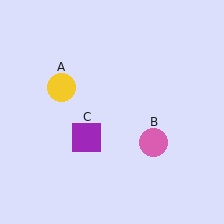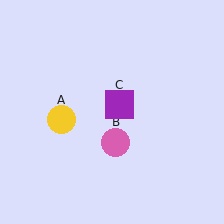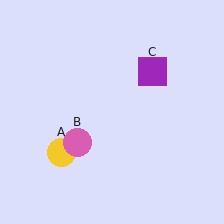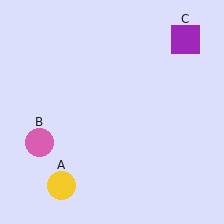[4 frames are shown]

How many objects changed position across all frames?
3 objects changed position: yellow circle (object A), pink circle (object B), purple square (object C).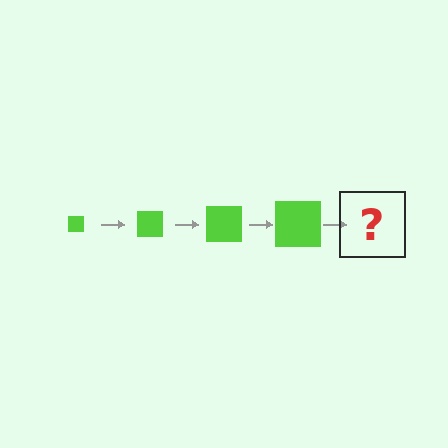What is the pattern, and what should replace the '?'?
The pattern is that the square gets progressively larger each step. The '?' should be a lime square, larger than the previous one.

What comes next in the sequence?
The next element should be a lime square, larger than the previous one.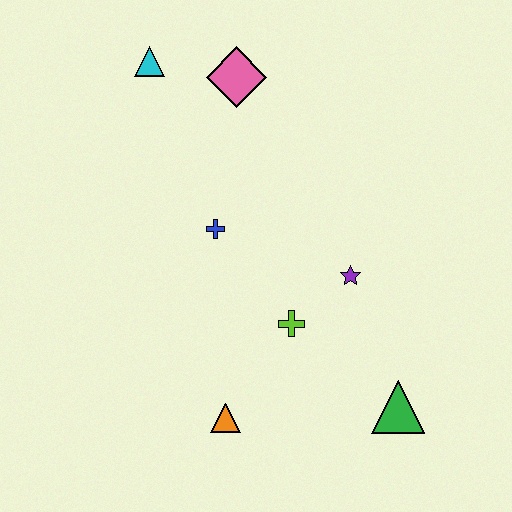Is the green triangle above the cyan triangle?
No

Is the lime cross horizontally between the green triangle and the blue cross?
Yes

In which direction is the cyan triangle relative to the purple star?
The cyan triangle is above the purple star.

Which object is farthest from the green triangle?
The cyan triangle is farthest from the green triangle.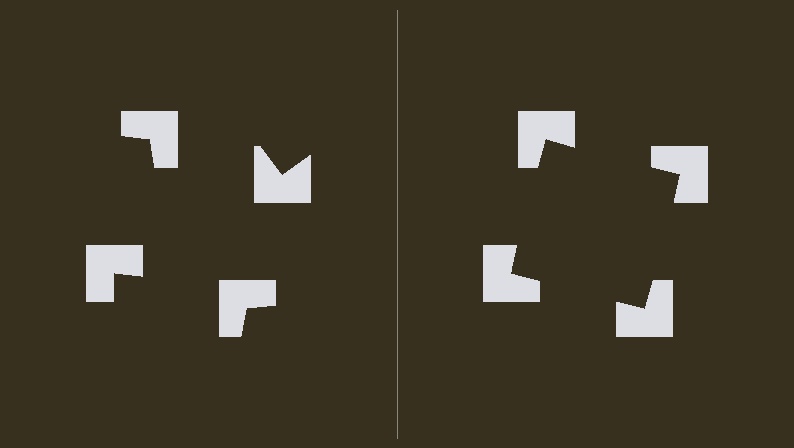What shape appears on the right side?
An illusory square.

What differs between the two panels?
The notched squares are positioned identically on both sides; only the wedge orientations differ. On the right they align to a square; on the left they are misaligned.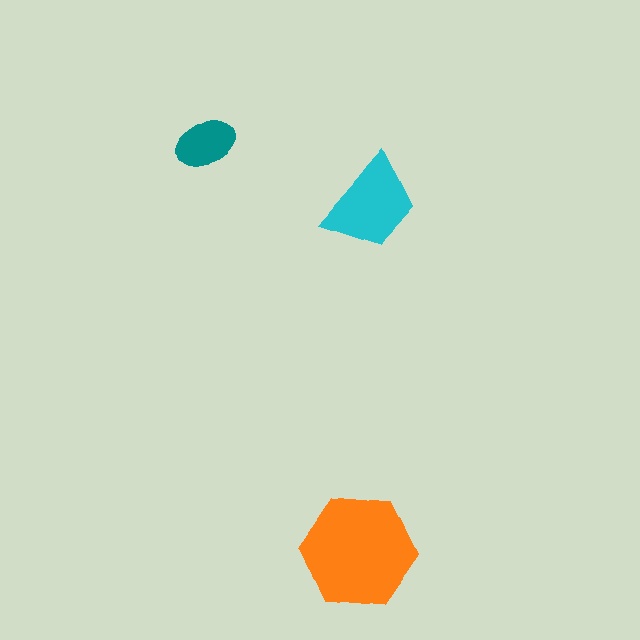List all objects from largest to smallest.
The orange hexagon, the cyan trapezoid, the teal ellipse.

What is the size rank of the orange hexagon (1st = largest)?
1st.